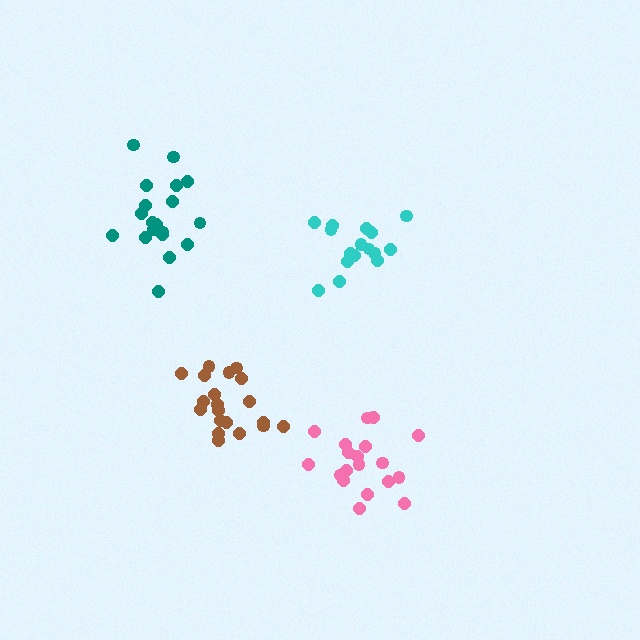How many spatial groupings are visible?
There are 4 spatial groupings.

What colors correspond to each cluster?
The clusters are colored: pink, brown, teal, cyan.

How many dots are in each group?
Group 1: 19 dots, Group 2: 20 dots, Group 3: 20 dots, Group 4: 16 dots (75 total).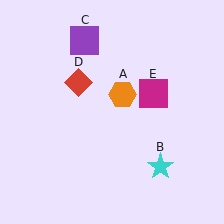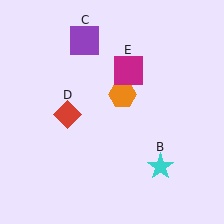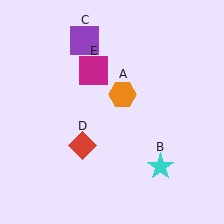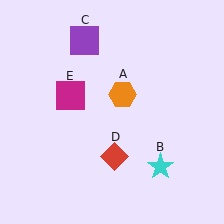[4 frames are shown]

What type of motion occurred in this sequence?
The red diamond (object D), magenta square (object E) rotated counterclockwise around the center of the scene.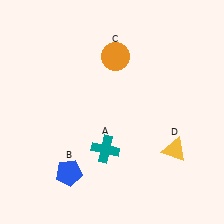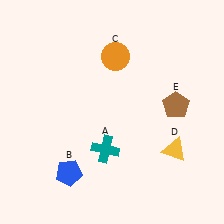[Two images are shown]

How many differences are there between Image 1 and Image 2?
There is 1 difference between the two images.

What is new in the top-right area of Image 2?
A brown pentagon (E) was added in the top-right area of Image 2.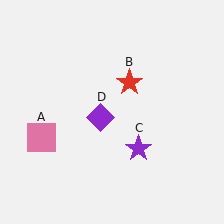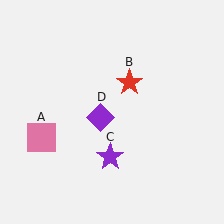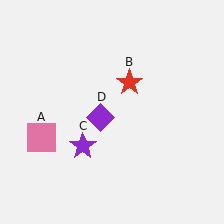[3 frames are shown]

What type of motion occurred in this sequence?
The purple star (object C) rotated clockwise around the center of the scene.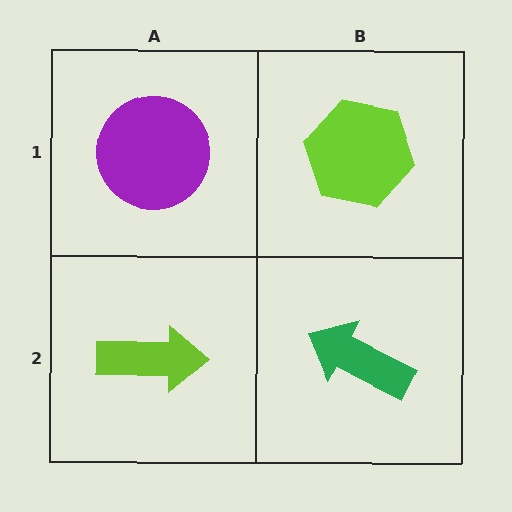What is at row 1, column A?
A purple circle.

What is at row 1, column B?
A lime hexagon.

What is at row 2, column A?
A lime arrow.